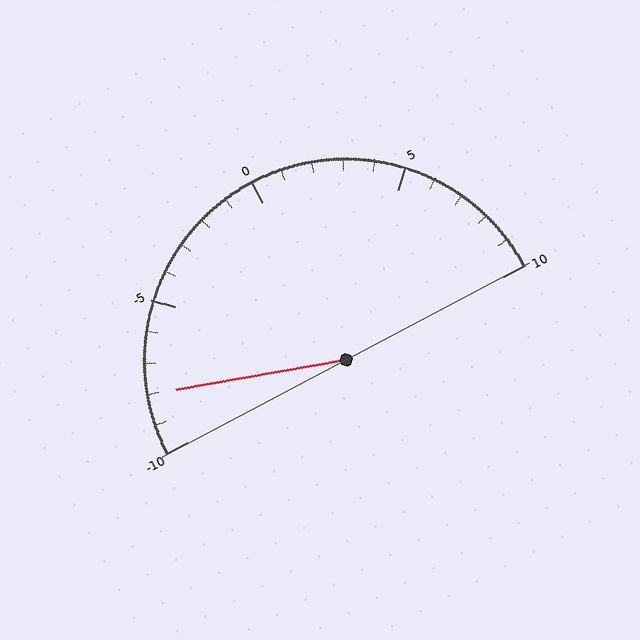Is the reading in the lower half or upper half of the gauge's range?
The reading is in the lower half of the range (-10 to 10).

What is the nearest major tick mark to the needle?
The nearest major tick mark is -10.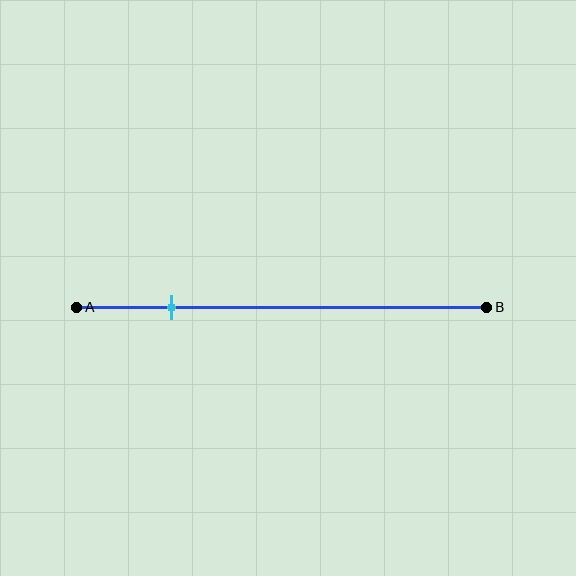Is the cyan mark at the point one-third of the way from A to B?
No, the mark is at about 25% from A, not at the 33% one-third point.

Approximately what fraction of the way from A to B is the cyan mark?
The cyan mark is approximately 25% of the way from A to B.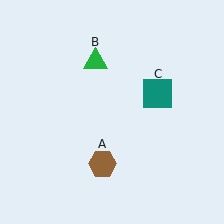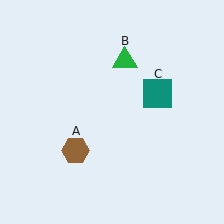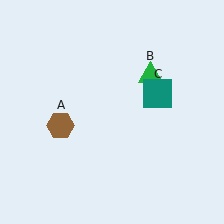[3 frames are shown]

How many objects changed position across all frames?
2 objects changed position: brown hexagon (object A), green triangle (object B).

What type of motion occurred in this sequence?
The brown hexagon (object A), green triangle (object B) rotated clockwise around the center of the scene.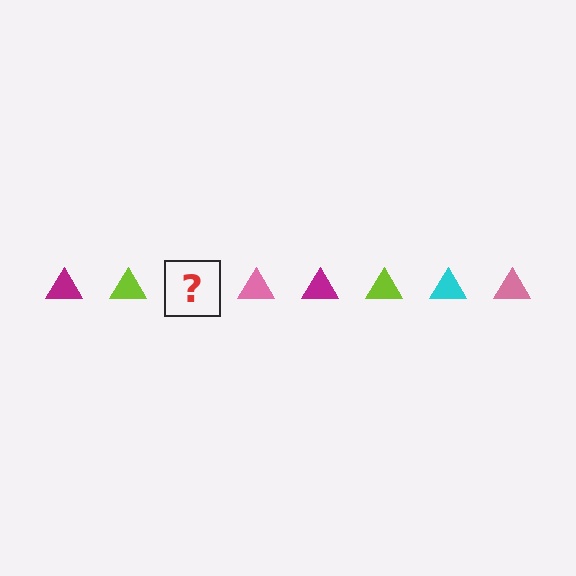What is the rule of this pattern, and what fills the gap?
The rule is that the pattern cycles through magenta, lime, cyan, pink triangles. The gap should be filled with a cyan triangle.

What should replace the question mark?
The question mark should be replaced with a cyan triangle.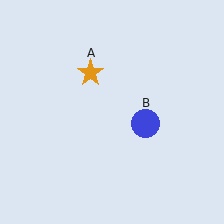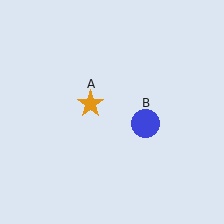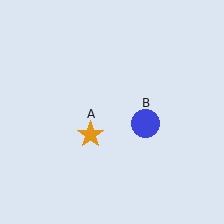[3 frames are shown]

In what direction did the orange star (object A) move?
The orange star (object A) moved down.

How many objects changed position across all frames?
1 object changed position: orange star (object A).